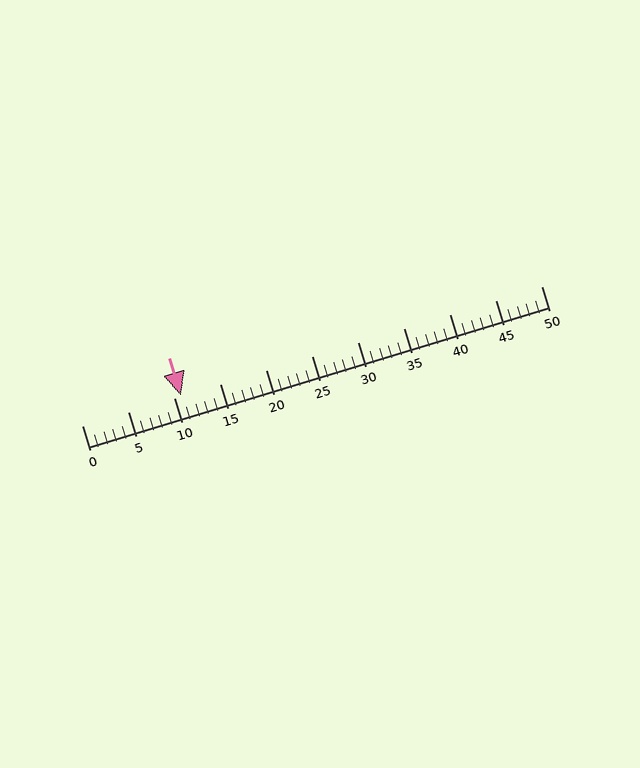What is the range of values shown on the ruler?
The ruler shows values from 0 to 50.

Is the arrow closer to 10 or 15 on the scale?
The arrow is closer to 10.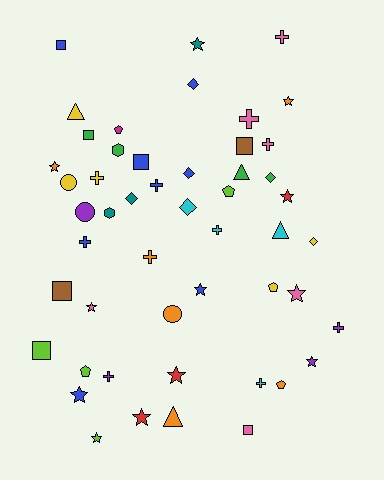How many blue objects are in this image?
There are 8 blue objects.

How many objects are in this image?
There are 50 objects.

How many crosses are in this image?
There are 11 crosses.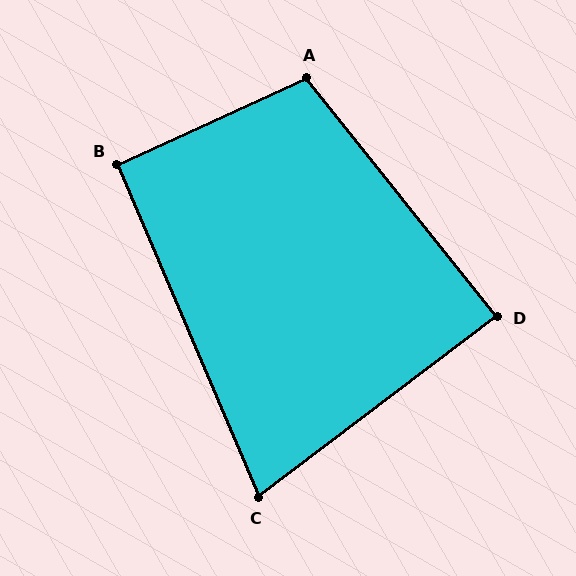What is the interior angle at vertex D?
Approximately 89 degrees (approximately right).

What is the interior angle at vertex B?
Approximately 91 degrees (approximately right).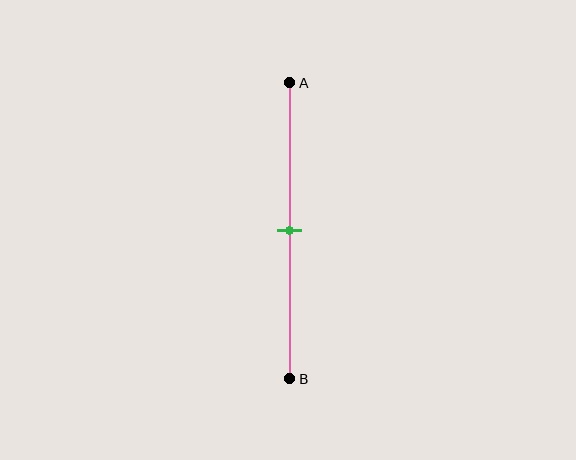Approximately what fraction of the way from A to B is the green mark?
The green mark is approximately 50% of the way from A to B.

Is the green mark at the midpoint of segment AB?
Yes, the mark is approximately at the midpoint.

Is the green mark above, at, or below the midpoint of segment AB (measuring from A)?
The green mark is approximately at the midpoint of segment AB.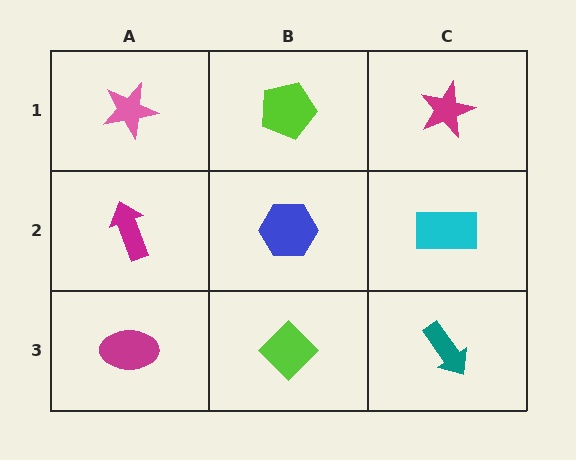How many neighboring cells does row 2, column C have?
3.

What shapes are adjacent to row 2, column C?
A magenta star (row 1, column C), a teal arrow (row 3, column C), a blue hexagon (row 2, column B).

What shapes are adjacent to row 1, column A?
A magenta arrow (row 2, column A), a lime pentagon (row 1, column B).